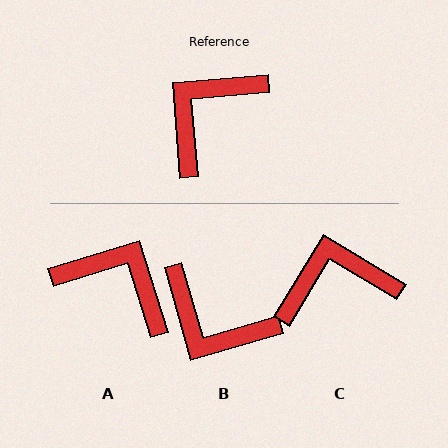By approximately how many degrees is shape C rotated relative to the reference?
Approximately 36 degrees clockwise.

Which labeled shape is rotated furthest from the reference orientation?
B, about 101 degrees away.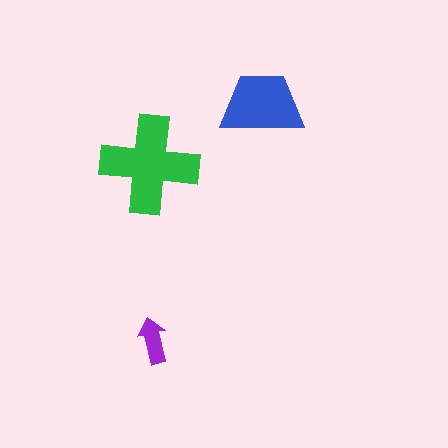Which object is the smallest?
The purple arrow.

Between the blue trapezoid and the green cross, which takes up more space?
The green cross.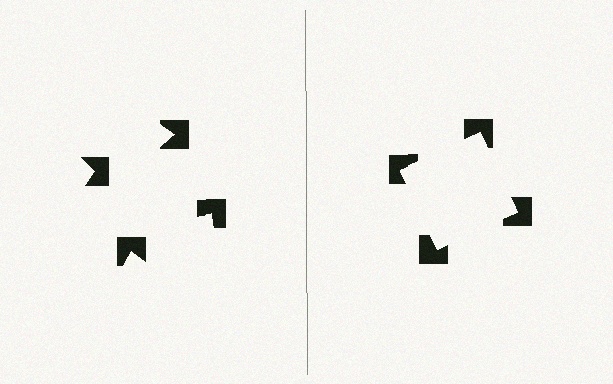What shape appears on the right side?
An illusory square.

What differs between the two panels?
The notched squares are positioned identically on both sides; only the wedge orientations differ. On the right they align to a square; on the left they are misaligned.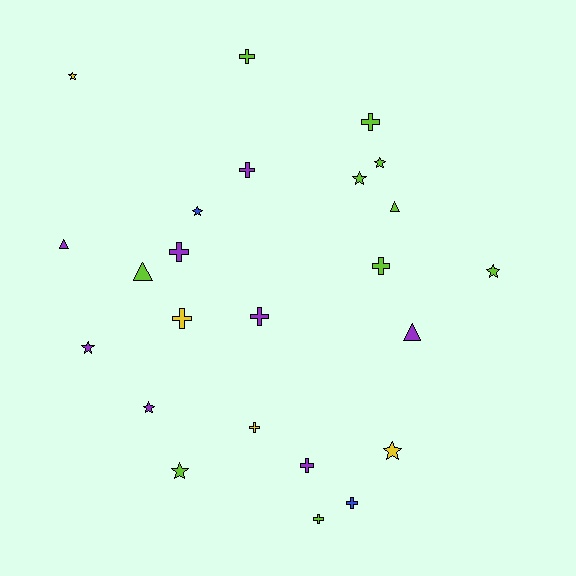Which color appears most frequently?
Lime, with 10 objects.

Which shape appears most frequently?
Cross, with 11 objects.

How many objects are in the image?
There are 24 objects.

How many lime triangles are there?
There are 2 lime triangles.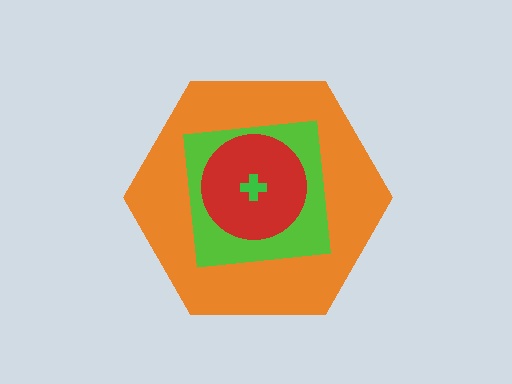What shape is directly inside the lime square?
The red circle.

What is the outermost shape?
The orange hexagon.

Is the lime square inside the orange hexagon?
Yes.